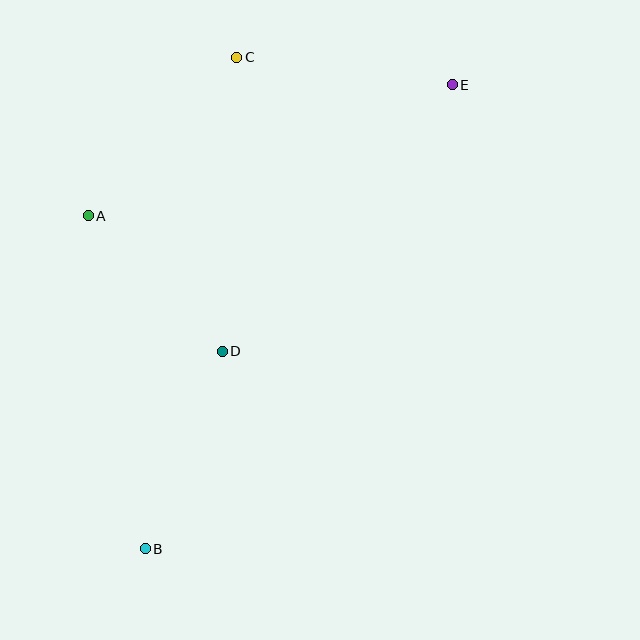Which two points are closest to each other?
Points A and D are closest to each other.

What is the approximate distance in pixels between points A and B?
The distance between A and B is approximately 338 pixels.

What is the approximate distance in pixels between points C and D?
The distance between C and D is approximately 294 pixels.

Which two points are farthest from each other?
Points B and E are farthest from each other.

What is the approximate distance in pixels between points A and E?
The distance between A and E is approximately 387 pixels.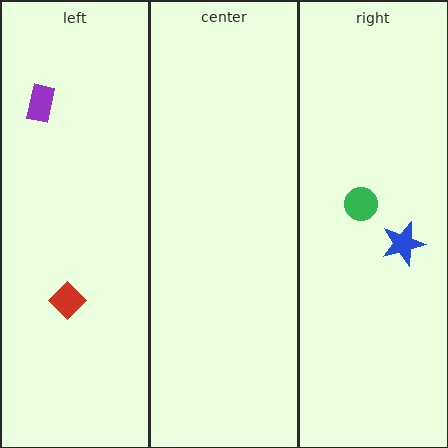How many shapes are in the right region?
2.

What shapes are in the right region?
The blue star, the green circle.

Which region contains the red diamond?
The left region.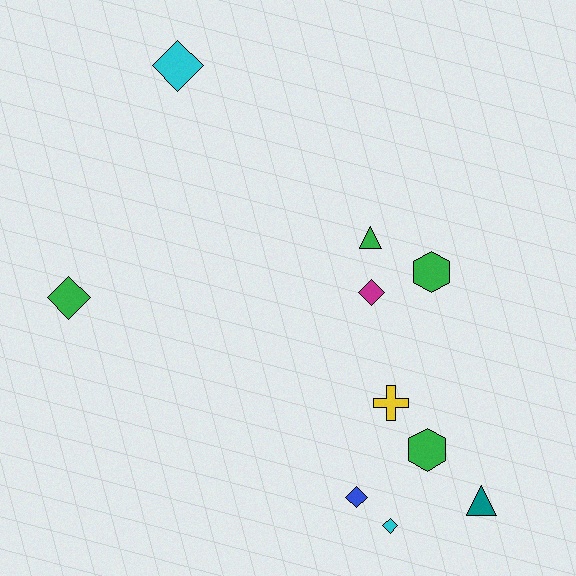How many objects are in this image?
There are 10 objects.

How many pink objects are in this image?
There are no pink objects.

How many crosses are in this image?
There is 1 cross.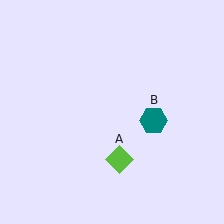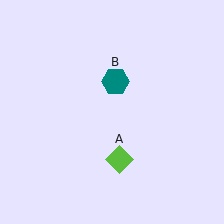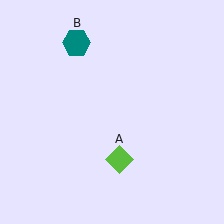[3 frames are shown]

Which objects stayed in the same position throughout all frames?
Lime diamond (object A) remained stationary.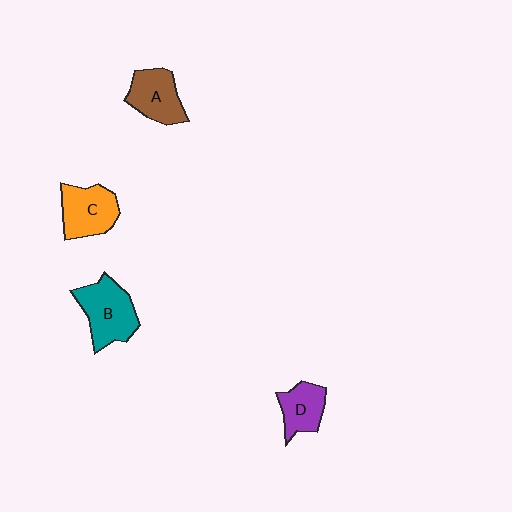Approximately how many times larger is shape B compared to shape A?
Approximately 1.2 times.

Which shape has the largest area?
Shape B (teal).